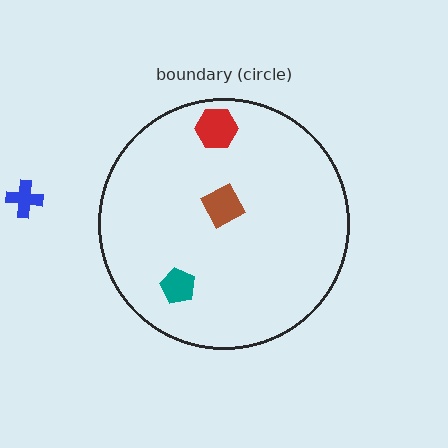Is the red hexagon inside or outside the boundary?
Inside.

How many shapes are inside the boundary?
3 inside, 1 outside.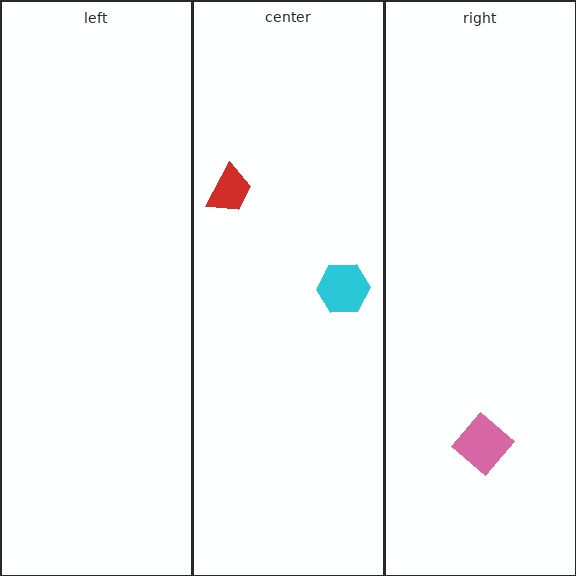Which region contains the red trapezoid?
The center region.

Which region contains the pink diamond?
The right region.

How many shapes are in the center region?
2.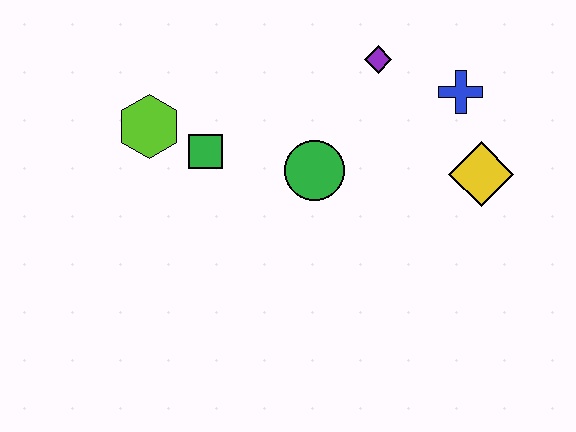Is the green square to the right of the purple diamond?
No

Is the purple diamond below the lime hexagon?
No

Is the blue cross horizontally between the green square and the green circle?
No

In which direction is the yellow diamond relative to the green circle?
The yellow diamond is to the right of the green circle.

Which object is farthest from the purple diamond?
The lime hexagon is farthest from the purple diamond.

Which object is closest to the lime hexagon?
The green square is closest to the lime hexagon.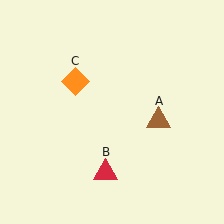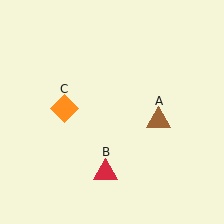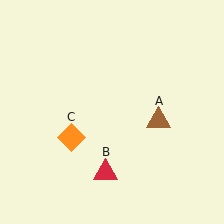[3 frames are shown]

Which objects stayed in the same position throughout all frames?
Brown triangle (object A) and red triangle (object B) remained stationary.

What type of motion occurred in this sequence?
The orange diamond (object C) rotated counterclockwise around the center of the scene.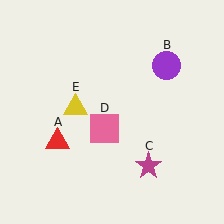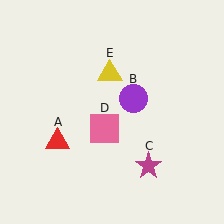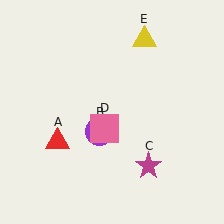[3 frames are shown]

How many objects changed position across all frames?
2 objects changed position: purple circle (object B), yellow triangle (object E).